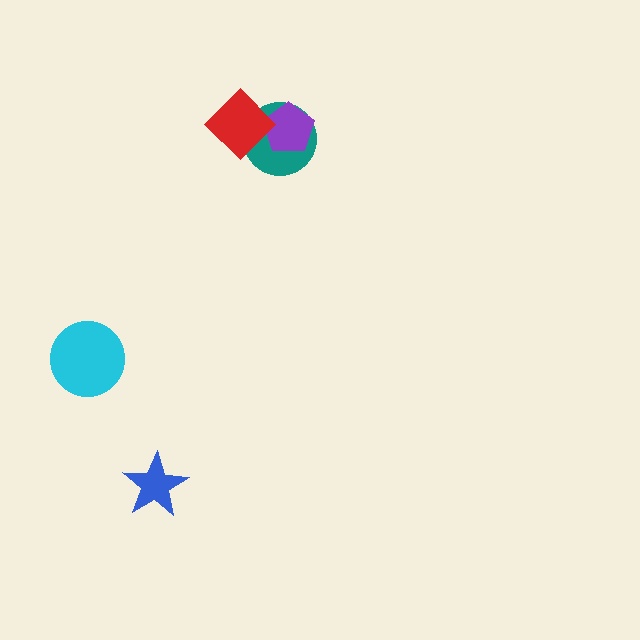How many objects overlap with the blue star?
0 objects overlap with the blue star.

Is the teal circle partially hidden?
Yes, it is partially covered by another shape.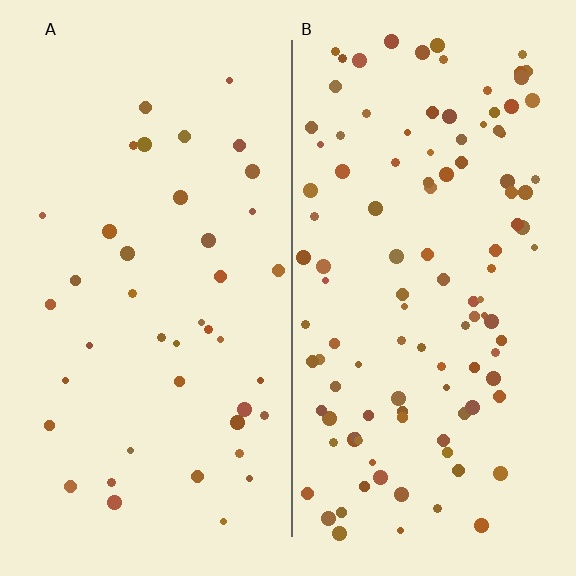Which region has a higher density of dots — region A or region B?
B (the right).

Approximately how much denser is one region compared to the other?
Approximately 2.7× — region B over region A.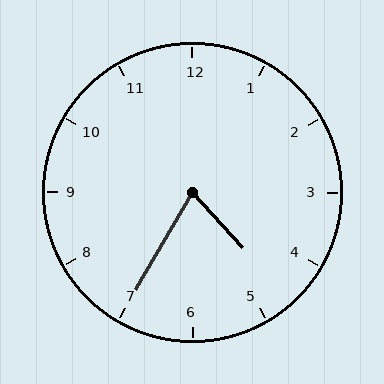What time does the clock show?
4:35.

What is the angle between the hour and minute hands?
Approximately 72 degrees.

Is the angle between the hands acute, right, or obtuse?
It is acute.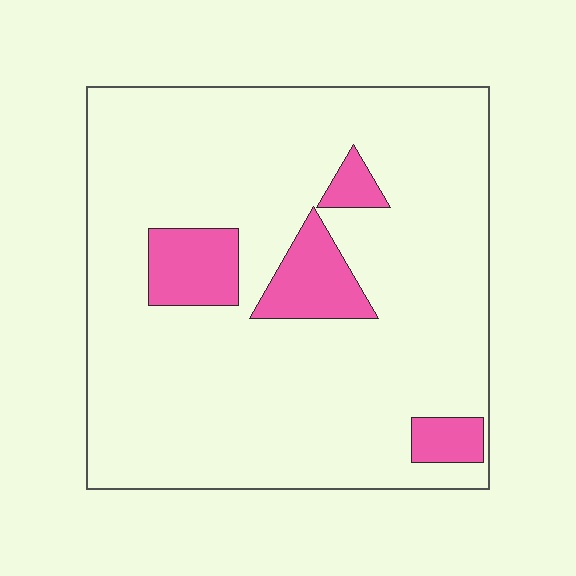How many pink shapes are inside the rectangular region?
4.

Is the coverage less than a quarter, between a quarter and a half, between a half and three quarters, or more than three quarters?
Less than a quarter.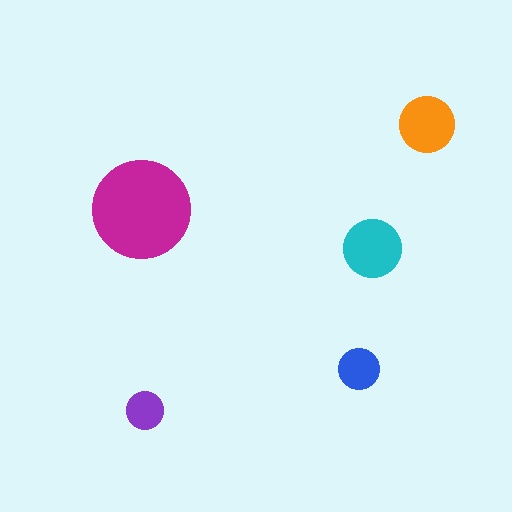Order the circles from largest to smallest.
the magenta one, the cyan one, the orange one, the blue one, the purple one.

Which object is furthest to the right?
The orange circle is rightmost.